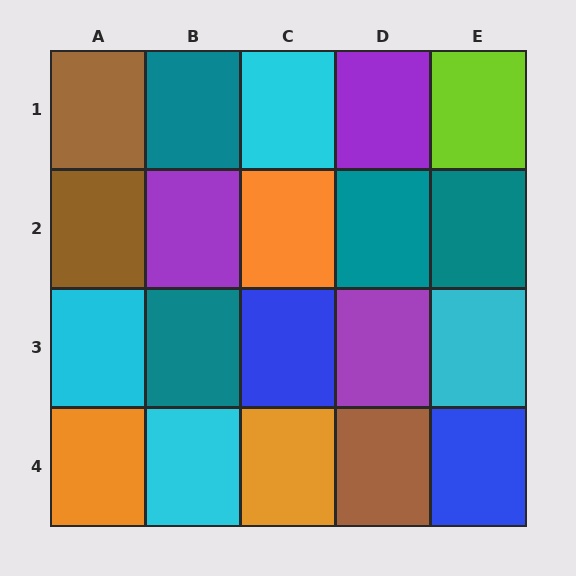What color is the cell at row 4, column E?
Blue.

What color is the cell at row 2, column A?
Brown.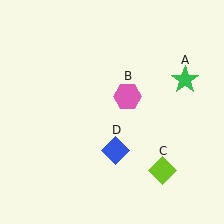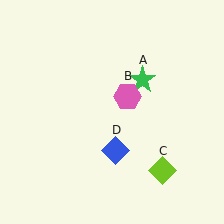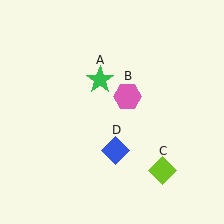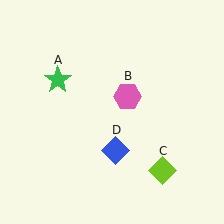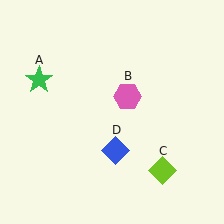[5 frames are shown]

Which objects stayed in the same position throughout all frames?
Pink hexagon (object B) and lime diamond (object C) and blue diamond (object D) remained stationary.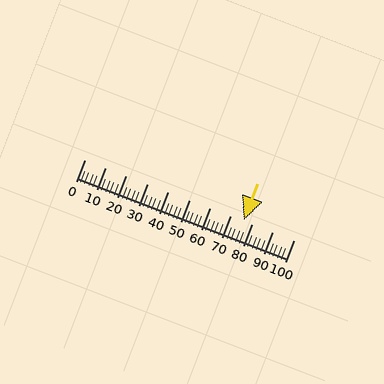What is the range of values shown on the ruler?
The ruler shows values from 0 to 100.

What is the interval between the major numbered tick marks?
The major tick marks are spaced 10 units apart.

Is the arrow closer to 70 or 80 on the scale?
The arrow is closer to 80.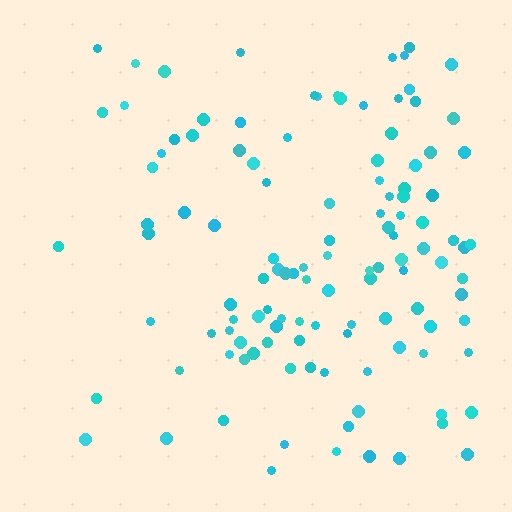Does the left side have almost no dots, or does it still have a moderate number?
Still a moderate number, just noticeably fewer than the right.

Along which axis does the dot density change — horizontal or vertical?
Horizontal.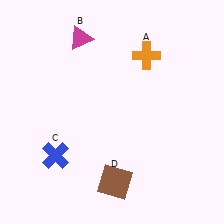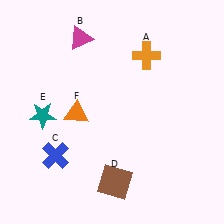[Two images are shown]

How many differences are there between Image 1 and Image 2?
There are 2 differences between the two images.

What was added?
A teal star (E), an orange triangle (F) were added in Image 2.